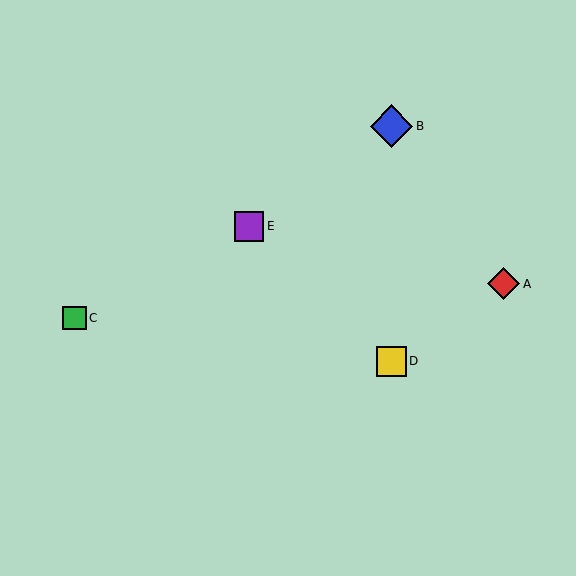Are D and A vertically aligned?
No, D is at x≈392 and A is at x≈504.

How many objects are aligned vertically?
2 objects (B, D) are aligned vertically.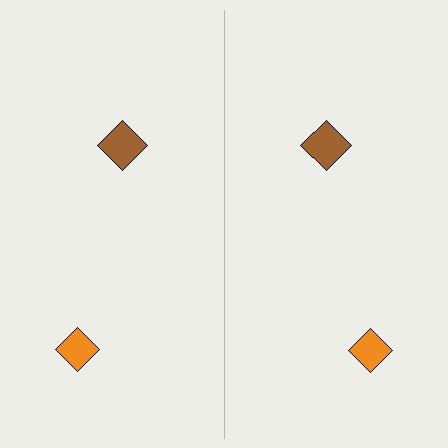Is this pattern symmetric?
Yes, this pattern has bilateral (reflection) symmetry.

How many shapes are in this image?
There are 4 shapes in this image.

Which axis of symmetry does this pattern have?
The pattern has a vertical axis of symmetry running through the center of the image.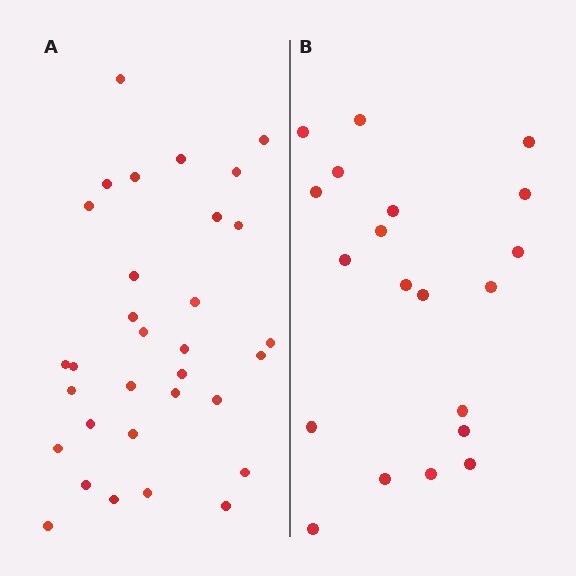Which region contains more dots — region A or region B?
Region A (the left region) has more dots.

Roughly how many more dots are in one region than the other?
Region A has roughly 12 or so more dots than region B.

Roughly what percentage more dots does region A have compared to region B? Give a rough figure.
About 60% more.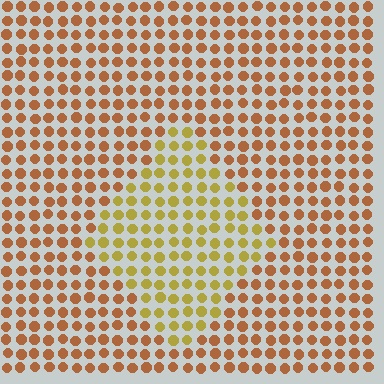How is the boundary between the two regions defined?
The boundary is defined purely by a slight shift in hue (about 33 degrees). Spacing, size, and orientation are identical on both sides.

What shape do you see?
I see a diamond.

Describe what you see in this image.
The image is filled with small brown elements in a uniform arrangement. A diamond-shaped region is visible where the elements are tinted to a slightly different hue, forming a subtle color boundary.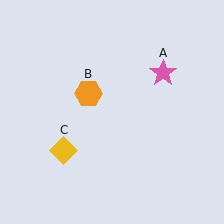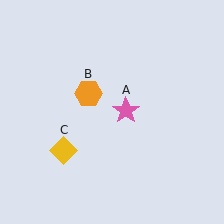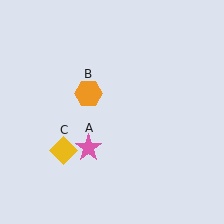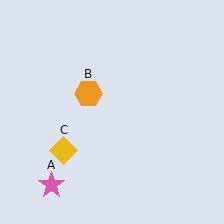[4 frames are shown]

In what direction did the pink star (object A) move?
The pink star (object A) moved down and to the left.